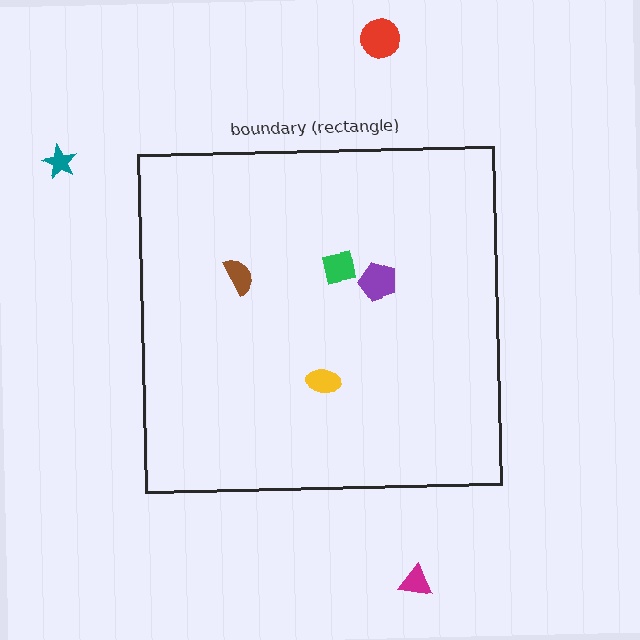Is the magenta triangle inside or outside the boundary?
Outside.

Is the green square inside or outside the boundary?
Inside.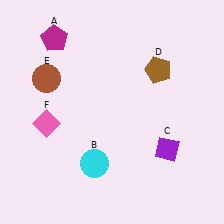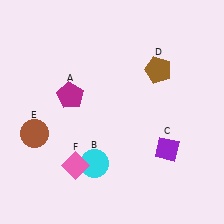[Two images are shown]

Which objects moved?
The objects that moved are: the magenta pentagon (A), the brown circle (E), the pink diamond (F).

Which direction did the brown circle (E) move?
The brown circle (E) moved down.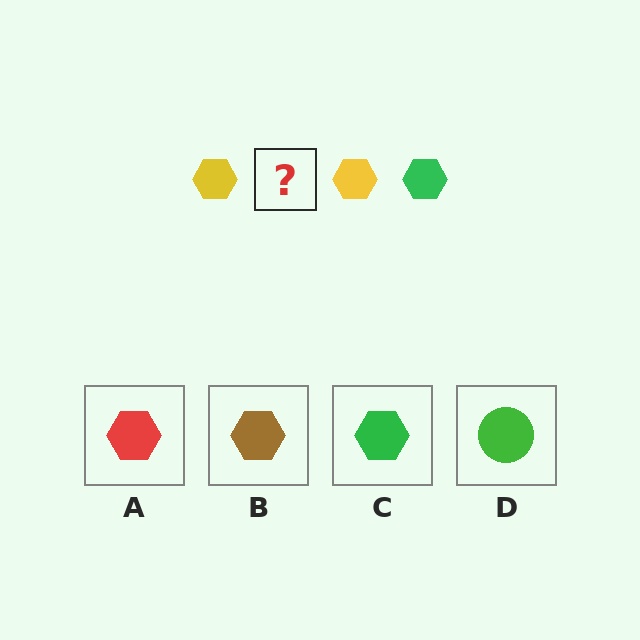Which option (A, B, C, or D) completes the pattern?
C.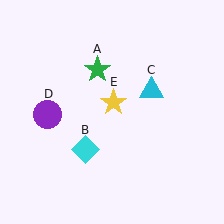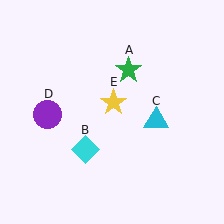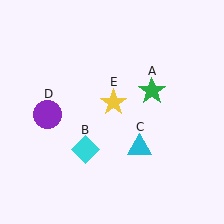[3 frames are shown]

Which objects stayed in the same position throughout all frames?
Cyan diamond (object B) and purple circle (object D) and yellow star (object E) remained stationary.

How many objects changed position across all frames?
2 objects changed position: green star (object A), cyan triangle (object C).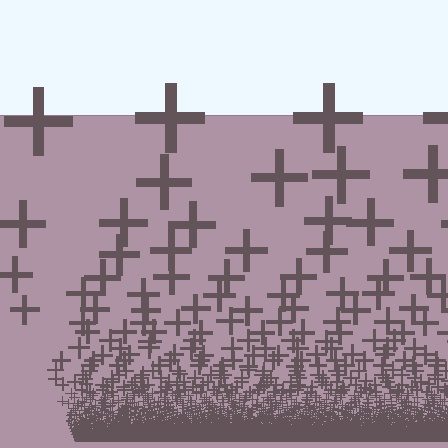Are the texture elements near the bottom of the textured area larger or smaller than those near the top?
Smaller. The gradient is inverted — elements near the bottom are smaller and denser.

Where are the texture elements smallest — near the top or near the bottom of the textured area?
Near the bottom.